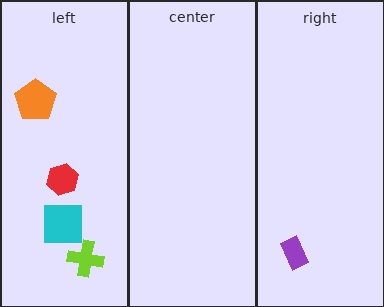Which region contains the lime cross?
The left region.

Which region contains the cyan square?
The left region.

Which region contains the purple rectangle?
The right region.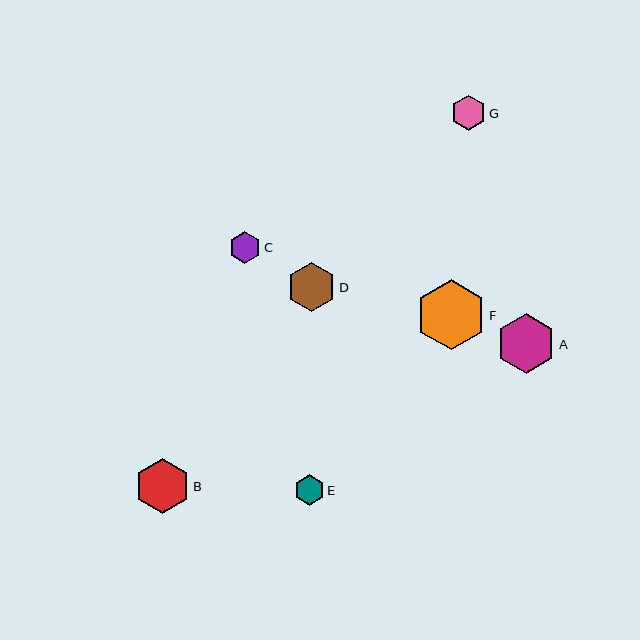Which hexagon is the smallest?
Hexagon E is the smallest with a size of approximately 30 pixels.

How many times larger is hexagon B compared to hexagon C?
Hexagon B is approximately 1.8 times the size of hexagon C.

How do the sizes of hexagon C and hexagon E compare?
Hexagon C and hexagon E are approximately the same size.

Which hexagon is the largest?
Hexagon F is the largest with a size of approximately 70 pixels.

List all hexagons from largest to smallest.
From largest to smallest: F, A, B, D, G, C, E.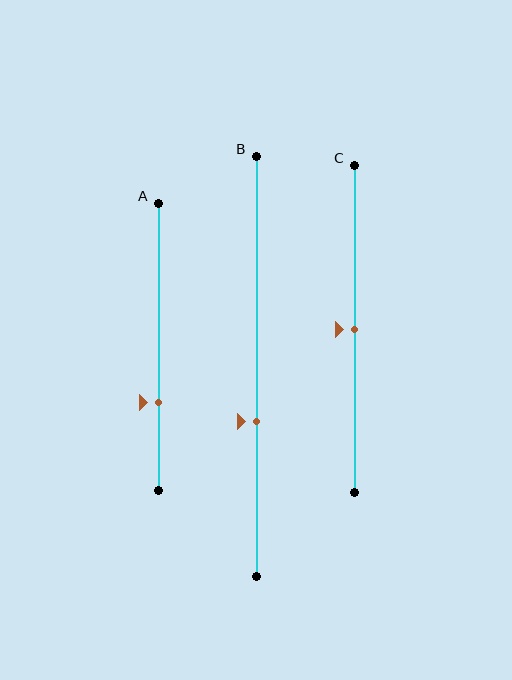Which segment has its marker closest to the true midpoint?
Segment C has its marker closest to the true midpoint.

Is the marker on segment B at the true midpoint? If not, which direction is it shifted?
No, the marker on segment B is shifted downward by about 13% of the segment length.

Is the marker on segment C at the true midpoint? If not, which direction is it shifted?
Yes, the marker on segment C is at the true midpoint.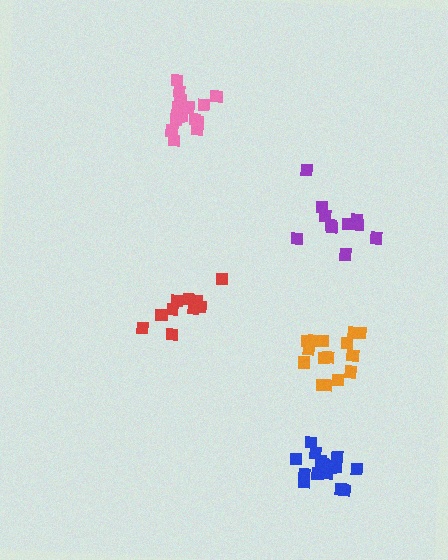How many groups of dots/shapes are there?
There are 5 groups.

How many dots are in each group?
Group 1: 11 dots, Group 2: 15 dots, Group 3: 10 dots, Group 4: 15 dots, Group 5: 16 dots (67 total).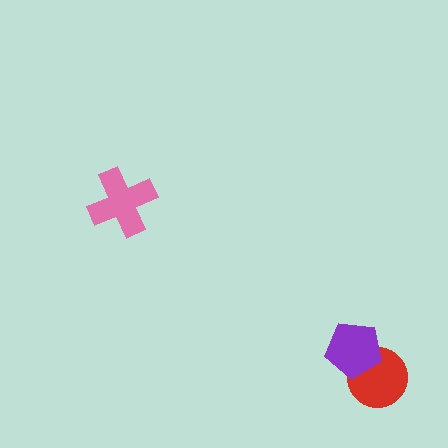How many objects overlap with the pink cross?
0 objects overlap with the pink cross.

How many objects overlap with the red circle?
1 object overlaps with the red circle.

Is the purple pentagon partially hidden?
No, no other shape covers it.